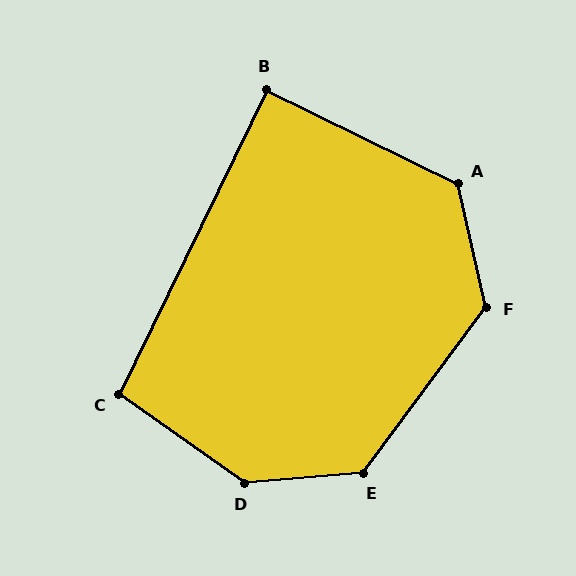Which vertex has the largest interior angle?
D, at approximately 140 degrees.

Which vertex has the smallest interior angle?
B, at approximately 90 degrees.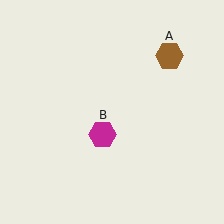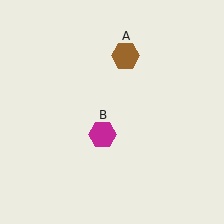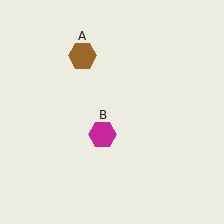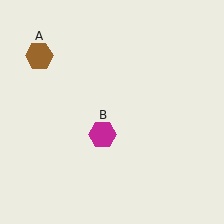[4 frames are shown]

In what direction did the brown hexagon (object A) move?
The brown hexagon (object A) moved left.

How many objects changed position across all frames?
1 object changed position: brown hexagon (object A).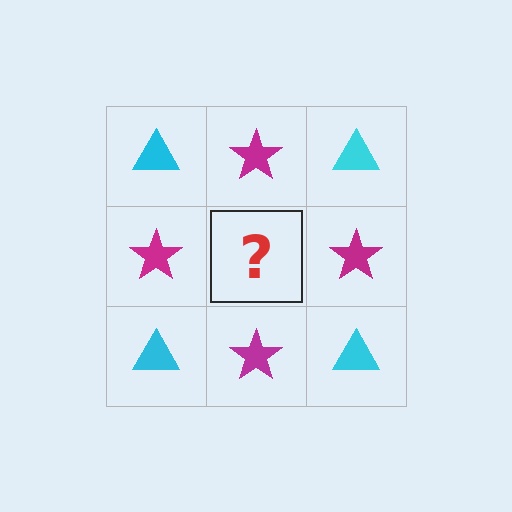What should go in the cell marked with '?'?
The missing cell should contain a cyan triangle.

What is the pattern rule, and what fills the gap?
The rule is that it alternates cyan triangle and magenta star in a checkerboard pattern. The gap should be filled with a cyan triangle.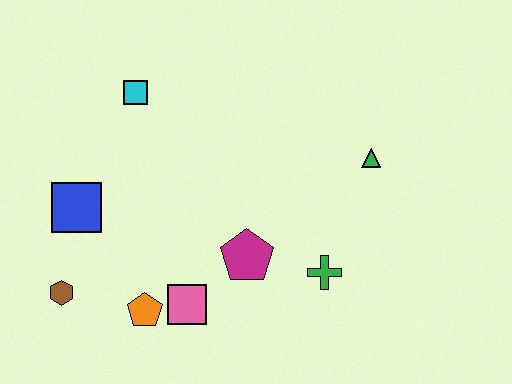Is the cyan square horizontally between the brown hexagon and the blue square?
No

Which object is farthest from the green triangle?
The brown hexagon is farthest from the green triangle.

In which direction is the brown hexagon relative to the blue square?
The brown hexagon is below the blue square.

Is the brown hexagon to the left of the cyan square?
Yes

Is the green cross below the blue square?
Yes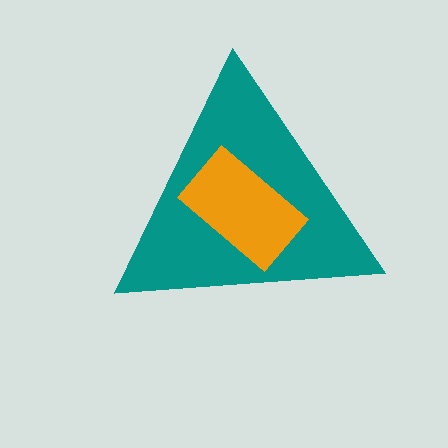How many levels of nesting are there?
2.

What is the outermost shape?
The teal triangle.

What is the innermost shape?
The orange rectangle.